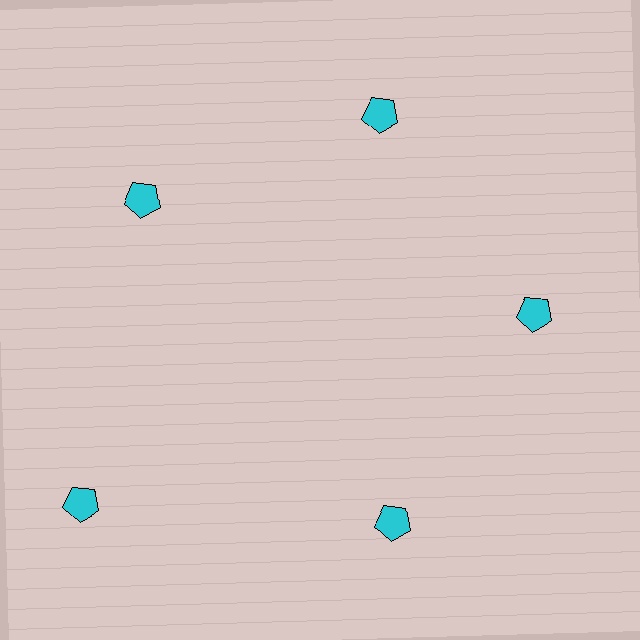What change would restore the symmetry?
The symmetry would be restored by moving it inward, back onto the ring so that all 5 pentagons sit at equal angles and equal distance from the center.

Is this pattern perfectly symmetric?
No. The 5 cyan pentagons are arranged in a ring, but one element near the 8 o'clock position is pushed outward from the center, breaking the 5-fold rotational symmetry.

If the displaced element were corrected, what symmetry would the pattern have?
It would have 5-fold rotational symmetry — the pattern would map onto itself every 72 degrees.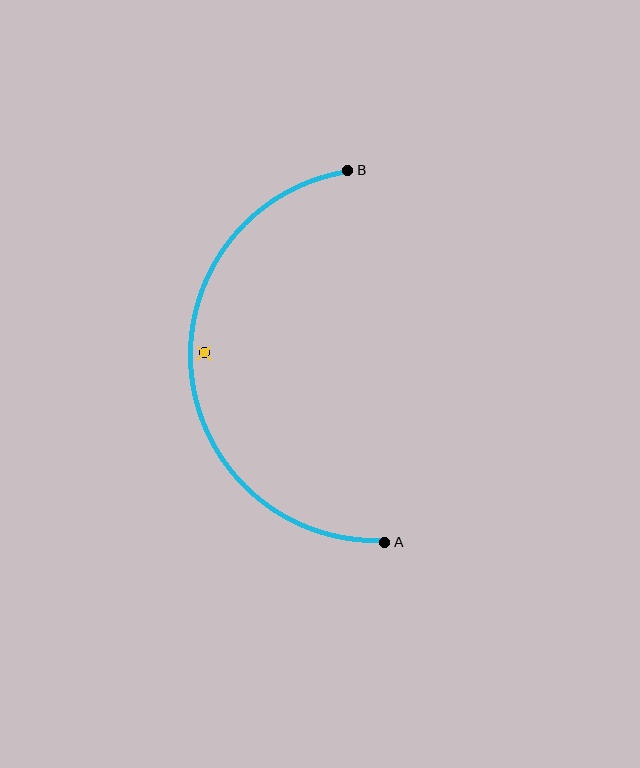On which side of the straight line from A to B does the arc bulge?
The arc bulges to the left of the straight line connecting A and B.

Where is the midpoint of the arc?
The arc midpoint is the point on the curve farthest from the straight line joining A and B. It sits to the left of that line.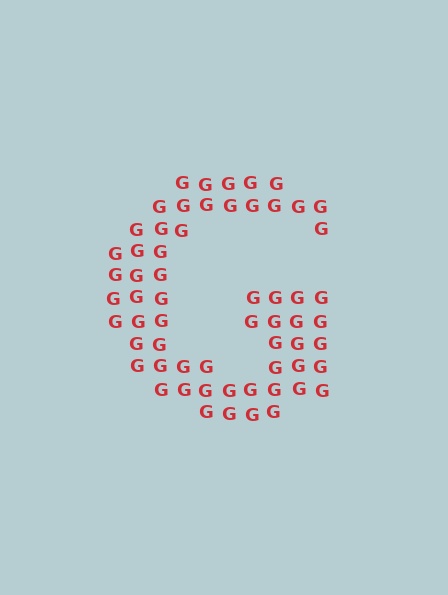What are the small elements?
The small elements are letter G's.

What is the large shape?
The large shape is the letter G.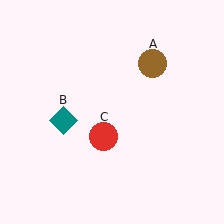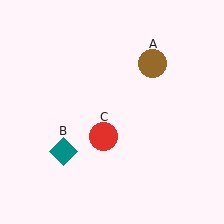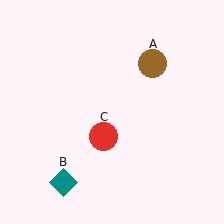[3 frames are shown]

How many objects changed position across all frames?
1 object changed position: teal diamond (object B).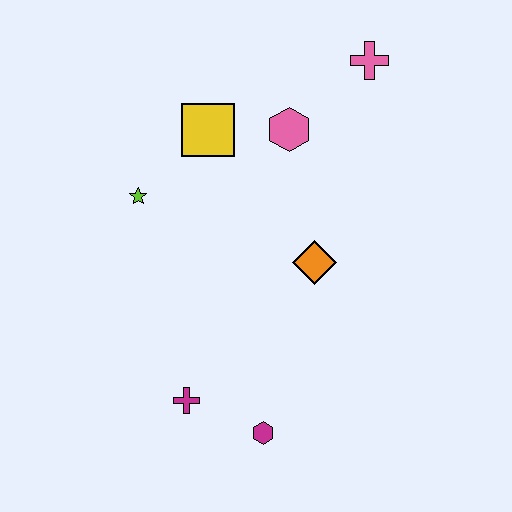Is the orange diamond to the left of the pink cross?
Yes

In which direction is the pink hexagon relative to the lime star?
The pink hexagon is to the right of the lime star.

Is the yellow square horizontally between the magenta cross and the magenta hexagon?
Yes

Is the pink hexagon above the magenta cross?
Yes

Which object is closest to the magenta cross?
The magenta hexagon is closest to the magenta cross.